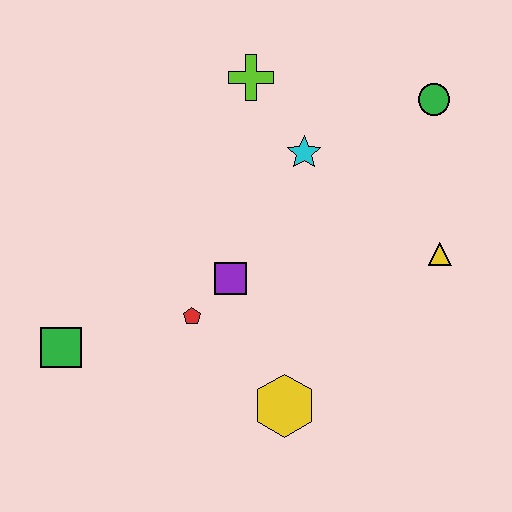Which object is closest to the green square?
The red pentagon is closest to the green square.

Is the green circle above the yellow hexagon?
Yes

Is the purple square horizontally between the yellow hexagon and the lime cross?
No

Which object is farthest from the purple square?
The green circle is farthest from the purple square.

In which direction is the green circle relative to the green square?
The green circle is to the right of the green square.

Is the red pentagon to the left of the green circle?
Yes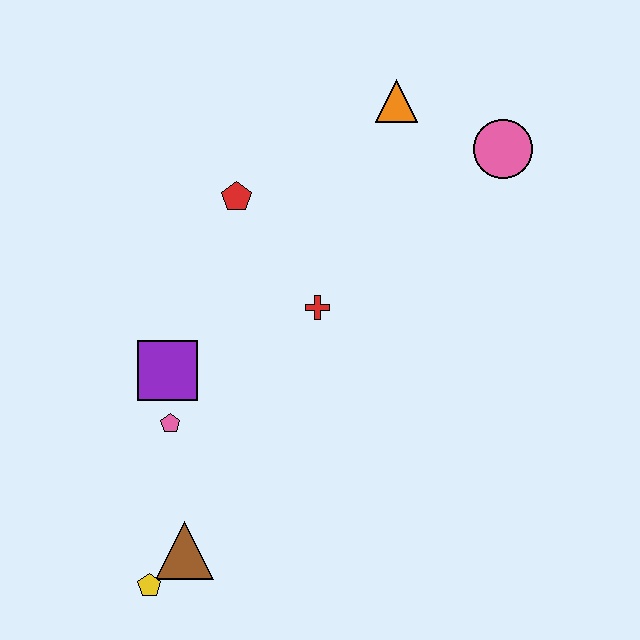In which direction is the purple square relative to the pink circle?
The purple square is to the left of the pink circle.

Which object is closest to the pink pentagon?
The purple square is closest to the pink pentagon.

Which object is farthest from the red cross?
The yellow pentagon is farthest from the red cross.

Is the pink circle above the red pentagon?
Yes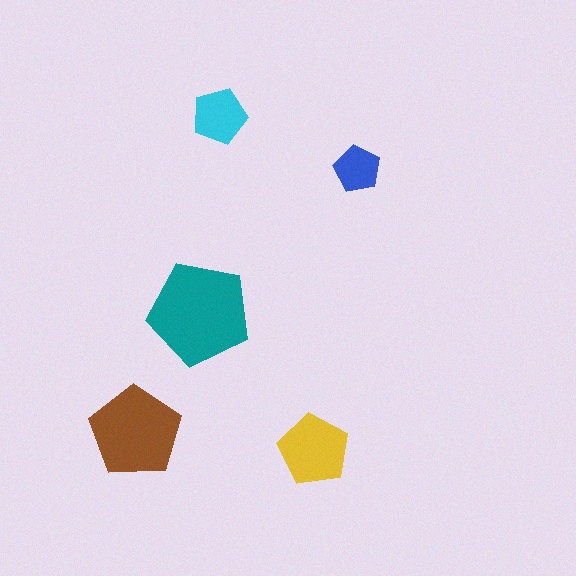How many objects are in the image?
There are 5 objects in the image.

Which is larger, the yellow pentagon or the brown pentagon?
The brown one.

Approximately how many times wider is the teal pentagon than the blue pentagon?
About 2 times wider.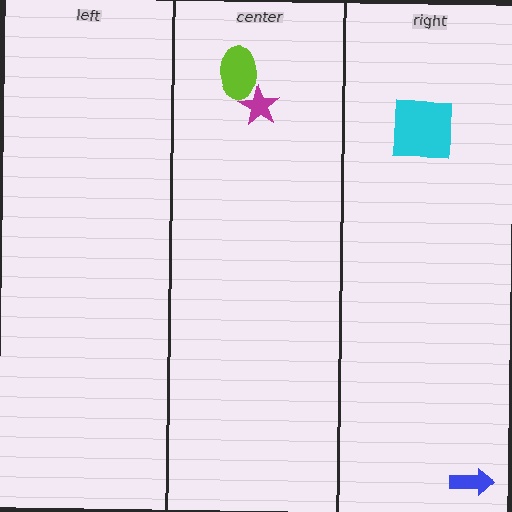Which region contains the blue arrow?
The right region.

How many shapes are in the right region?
2.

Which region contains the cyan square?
The right region.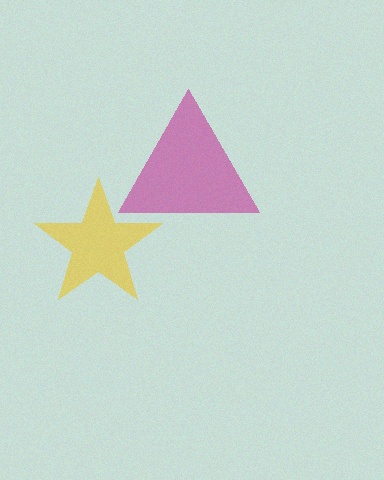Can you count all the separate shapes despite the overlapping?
Yes, there are 2 separate shapes.